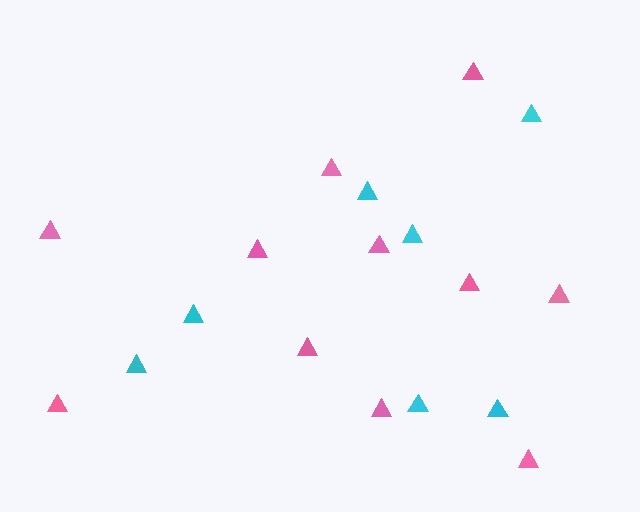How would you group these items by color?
There are 2 groups: one group of pink triangles (11) and one group of cyan triangles (7).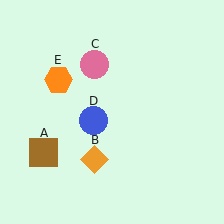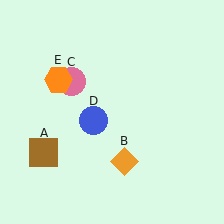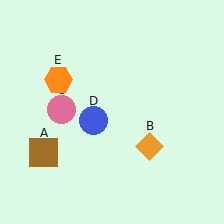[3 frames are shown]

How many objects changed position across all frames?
2 objects changed position: orange diamond (object B), pink circle (object C).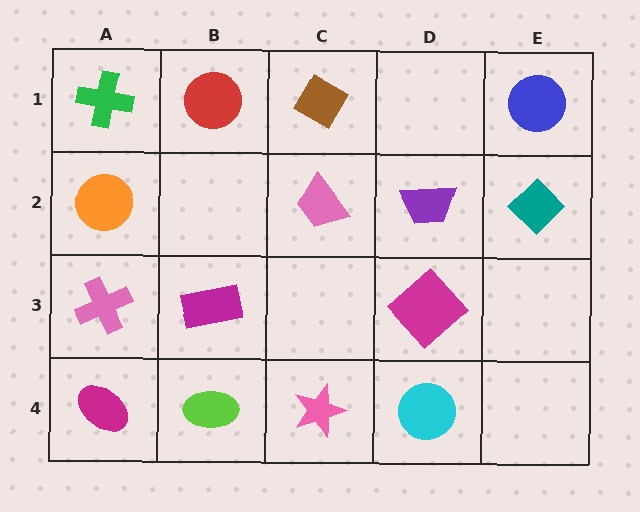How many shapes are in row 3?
3 shapes.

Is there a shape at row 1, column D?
No, that cell is empty.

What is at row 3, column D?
A magenta diamond.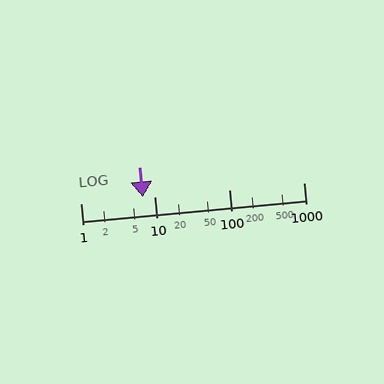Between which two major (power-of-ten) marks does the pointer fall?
The pointer is between 1 and 10.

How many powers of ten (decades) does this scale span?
The scale spans 3 decades, from 1 to 1000.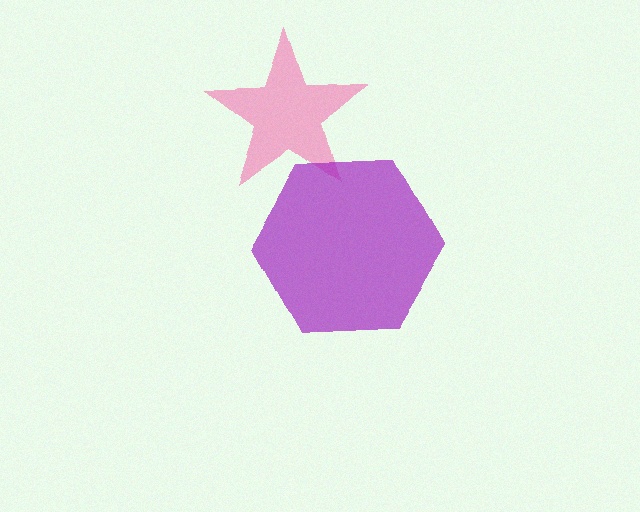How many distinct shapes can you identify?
There are 2 distinct shapes: a pink star, a purple hexagon.